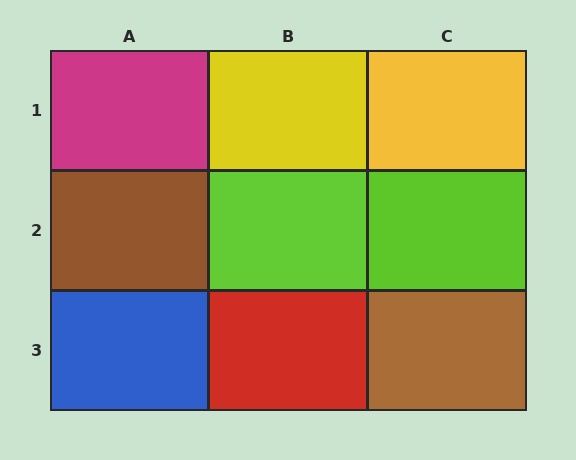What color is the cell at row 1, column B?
Yellow.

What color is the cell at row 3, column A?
Blue.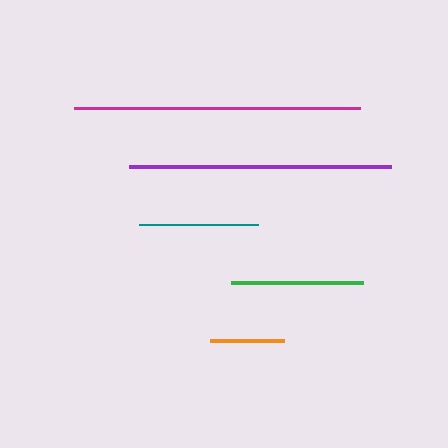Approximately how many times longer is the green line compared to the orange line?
The green line is approximately 1.8 times the length of the orange line.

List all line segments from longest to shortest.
From longest to shortest: magenta, purple, green, teal, orange.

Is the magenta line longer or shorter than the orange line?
The magenta line is longer than the orange line.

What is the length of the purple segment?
The purple segment is approximately 262 pixels long.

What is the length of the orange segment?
The orange segment is approximately 74 pixels long.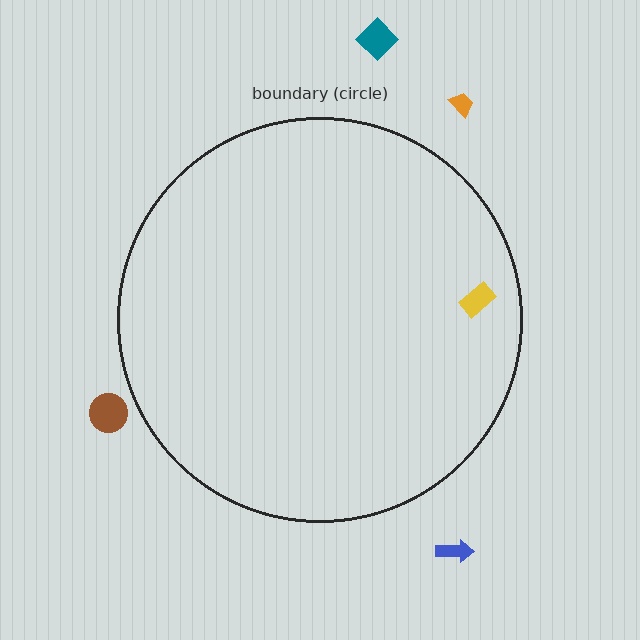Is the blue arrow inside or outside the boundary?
Outside.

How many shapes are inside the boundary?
1 inside, 4 outside.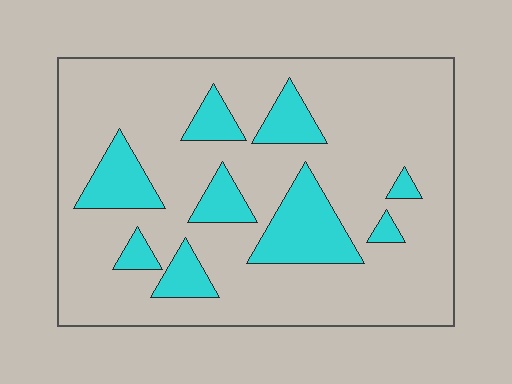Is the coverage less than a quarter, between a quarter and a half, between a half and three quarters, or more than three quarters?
Less than a quarter.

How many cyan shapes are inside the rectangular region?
9.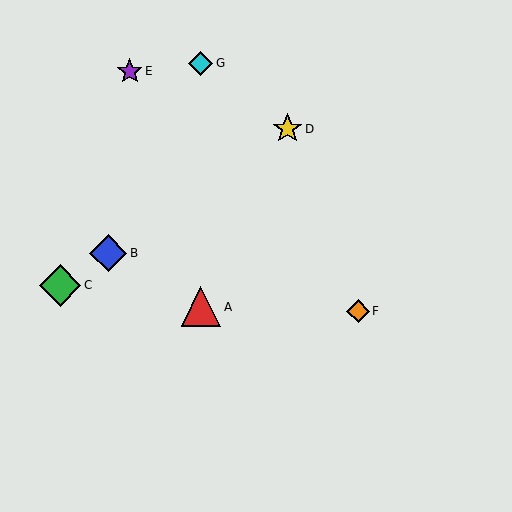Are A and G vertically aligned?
Yes, both are at x≈201.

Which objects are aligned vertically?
Objects A, G are aligned vertically.